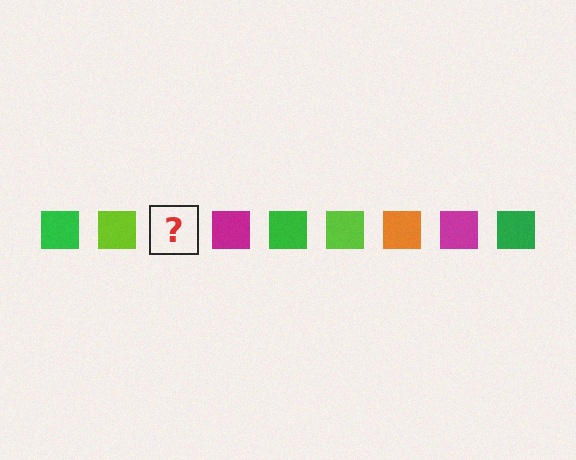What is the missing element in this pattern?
The missing element is an orange square.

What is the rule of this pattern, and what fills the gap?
The rule is that the pattern cycles through green, lime, orange, magenta squares. The gap should be filled with an orange square.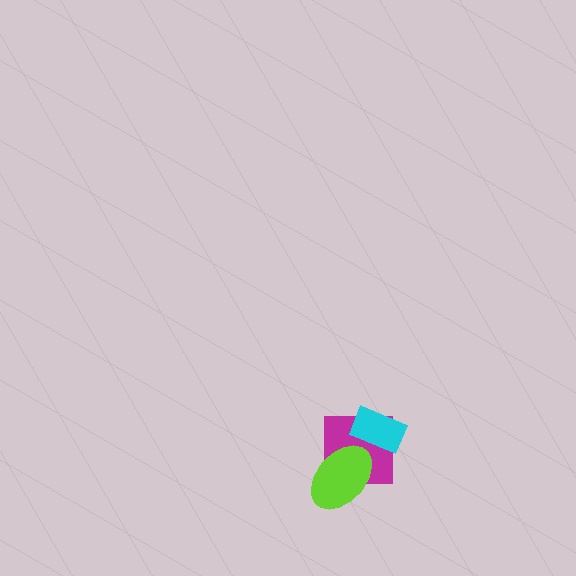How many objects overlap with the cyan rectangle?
1 object overlaps with the cyan rectangle.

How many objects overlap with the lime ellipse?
1 object overlaps with the lime ellipse.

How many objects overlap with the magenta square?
2 objects overlap with the magenta square.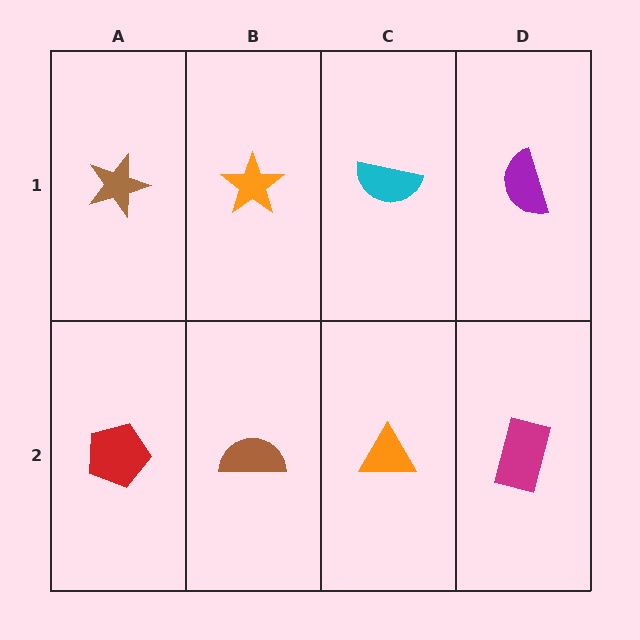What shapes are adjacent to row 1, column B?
A brown semicircle (row 2, column B), a brown star (row 1, column A), a cyan semicircle (row 1, column C).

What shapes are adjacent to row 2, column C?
A cyan semicircle (row 1, column C), a brown semicircle (row 2, column B), a magenta rectangle (row 2, column D).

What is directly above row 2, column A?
A brown star.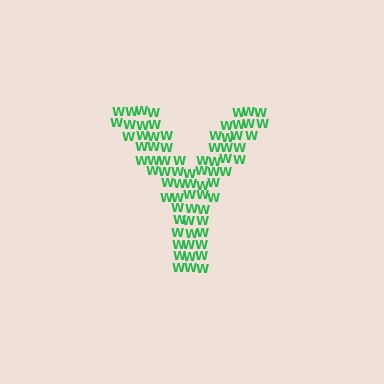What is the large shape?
The large shape is the letter Y.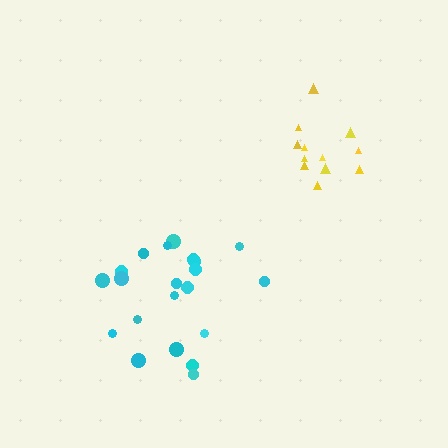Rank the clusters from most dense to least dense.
yellow, cyan.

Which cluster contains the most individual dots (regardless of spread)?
Cyan (21).